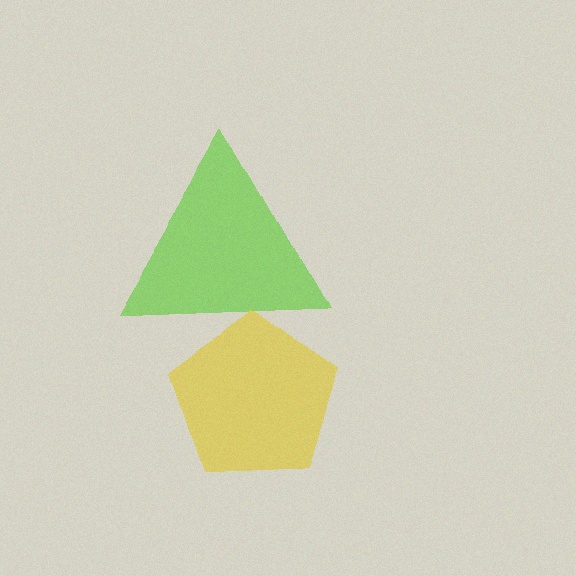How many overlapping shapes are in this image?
There are 2 overlapping shapes in the image.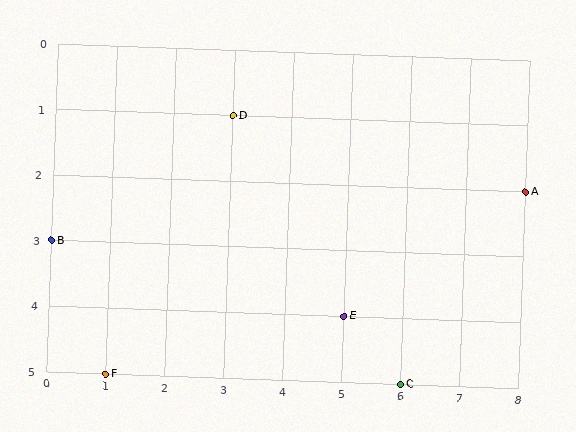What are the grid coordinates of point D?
Point D is at grid coordinates (3, 1).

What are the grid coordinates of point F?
Point F is at grid coordinates (1, 5).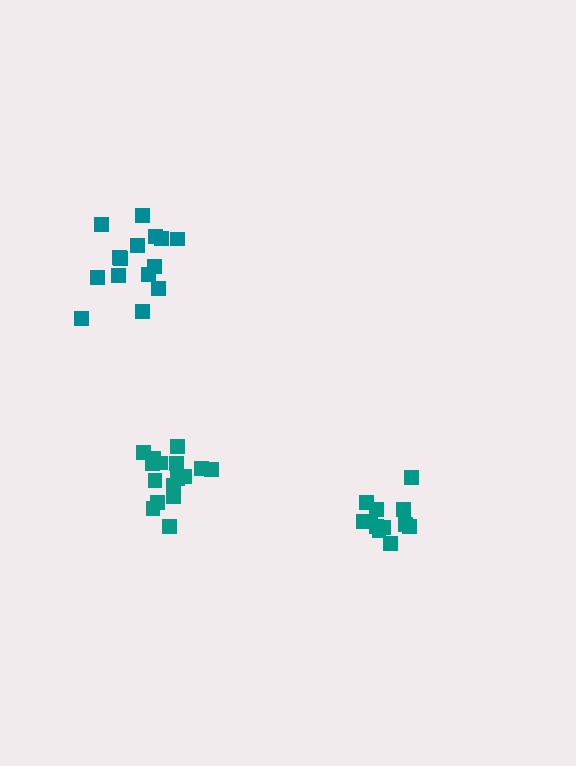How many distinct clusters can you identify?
There are 3 distinct clusters.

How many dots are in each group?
Group 1: 12 dots, Group 2: 15 dots, Group 3: 16 dots (43 total).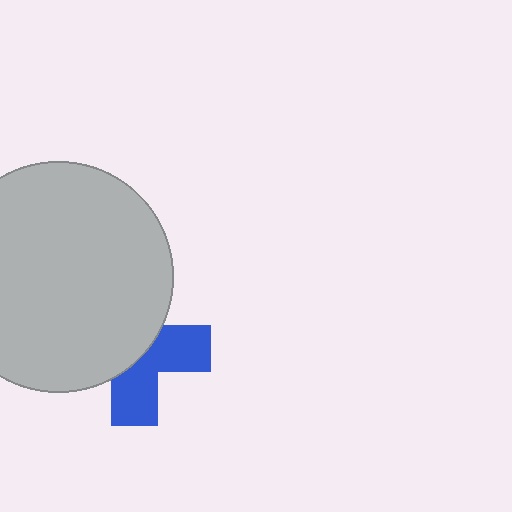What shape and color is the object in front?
The object in front is a light gray circle.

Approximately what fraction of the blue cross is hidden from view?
Roughly 55% of the blue cross is hidden behind the light gray circle.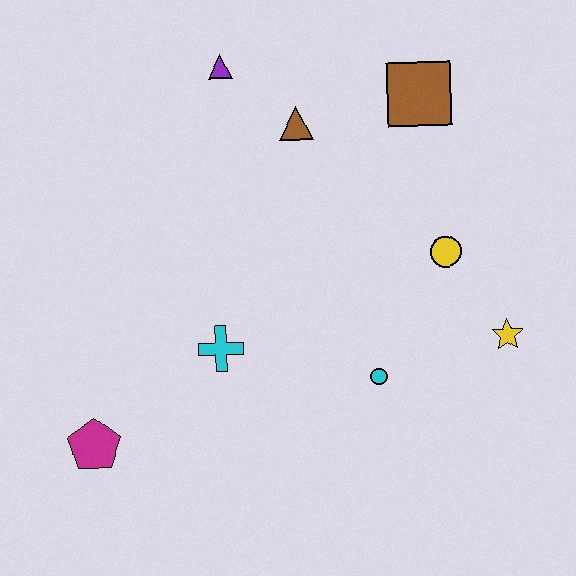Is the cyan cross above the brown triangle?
No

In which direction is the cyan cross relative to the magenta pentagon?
The cyan cross is to the right of the magenta pentagon.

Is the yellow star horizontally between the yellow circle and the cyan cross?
No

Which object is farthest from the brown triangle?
The magenta pentagon is farthest from the brown triangle.